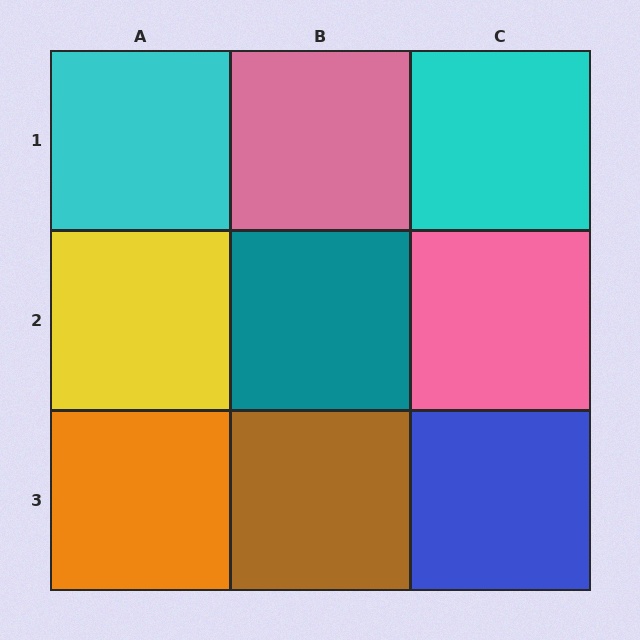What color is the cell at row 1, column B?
Pink.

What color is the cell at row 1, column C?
Cyan.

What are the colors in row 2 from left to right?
Yellow, teal, pink.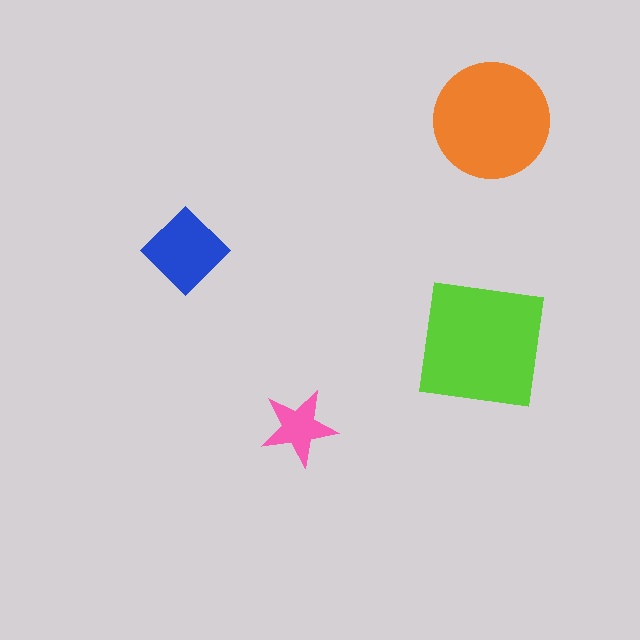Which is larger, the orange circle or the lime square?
The lime square.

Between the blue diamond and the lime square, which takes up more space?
The lime square.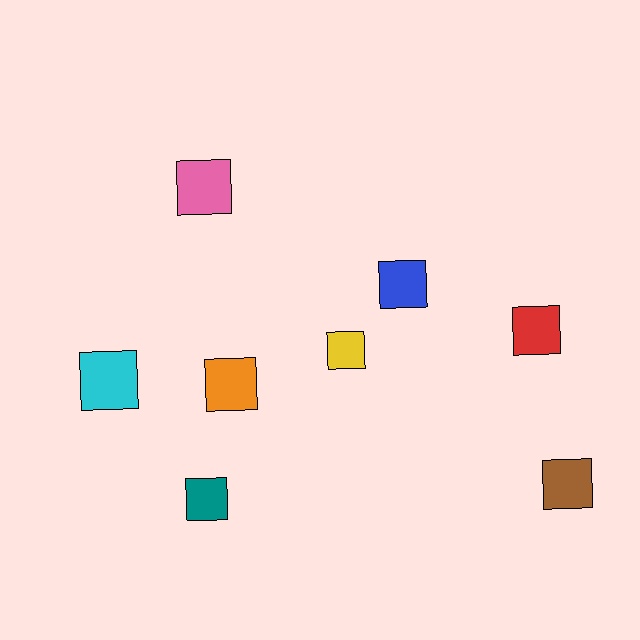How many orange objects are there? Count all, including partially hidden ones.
There is 1 orange object.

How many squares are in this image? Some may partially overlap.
There are 8 squares.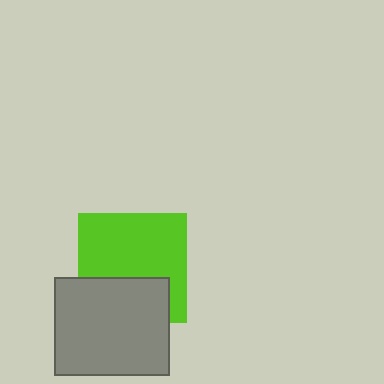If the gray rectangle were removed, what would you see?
You would see the complete lime square.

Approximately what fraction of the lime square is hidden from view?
Roughly 35% of the lime square is hidden behind the gray rectangle.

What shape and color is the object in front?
The object in front is a gray rectangle.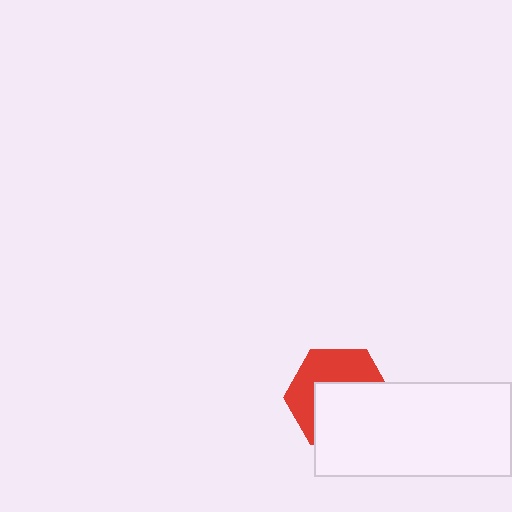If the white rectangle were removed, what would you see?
You would see the complete red hexagon.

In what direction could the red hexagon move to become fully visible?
The red hexagon could move up. That would shift it out from behind the white rectangle entirely.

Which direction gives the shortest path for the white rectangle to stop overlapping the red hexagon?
Moving down gives the shortest separation.